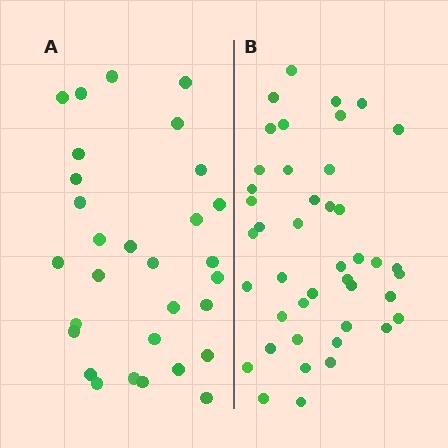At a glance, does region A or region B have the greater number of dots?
Region B (the right region) has more dots.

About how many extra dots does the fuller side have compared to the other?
Region B has approximately 15 more dots than region A.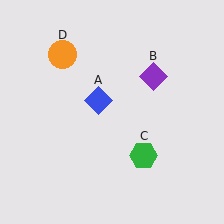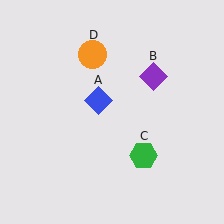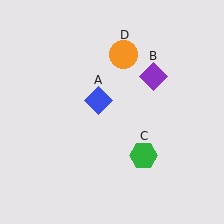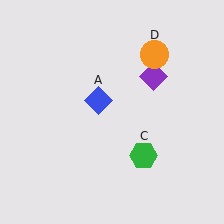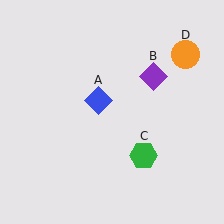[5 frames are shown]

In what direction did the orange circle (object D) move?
The orange circle (object D) moved right.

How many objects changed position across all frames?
1 object changed position: orange circle (object D).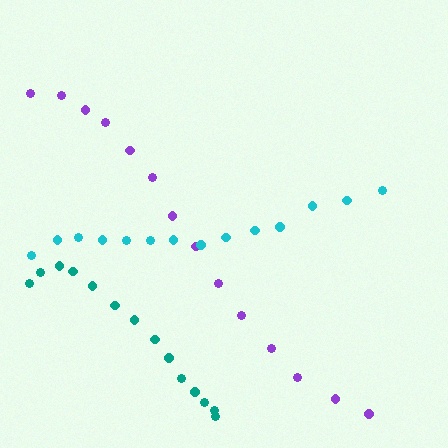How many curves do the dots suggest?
There are 3 distinct paths.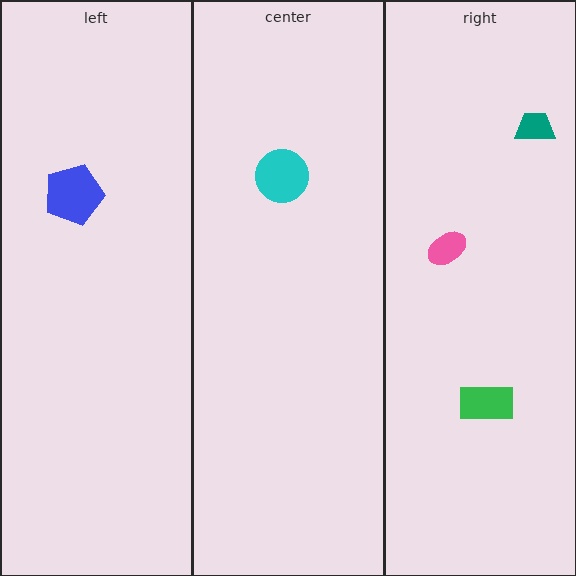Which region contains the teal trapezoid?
The right region.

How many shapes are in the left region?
1.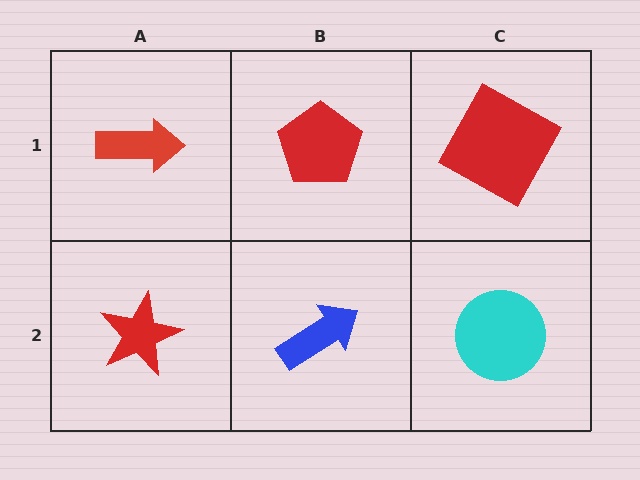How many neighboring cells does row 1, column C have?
2.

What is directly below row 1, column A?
A red star.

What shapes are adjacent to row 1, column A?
A red star (row 2, column A), a red pentagon (row 1, column B).